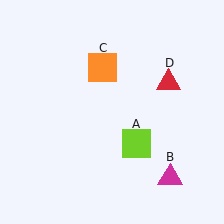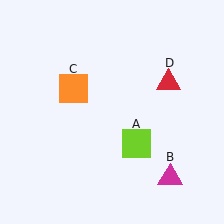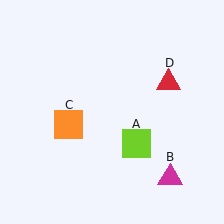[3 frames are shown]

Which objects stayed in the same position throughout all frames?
Lime square (object A) and magenta triangle (object B) and red triangle (object D) remained stationary.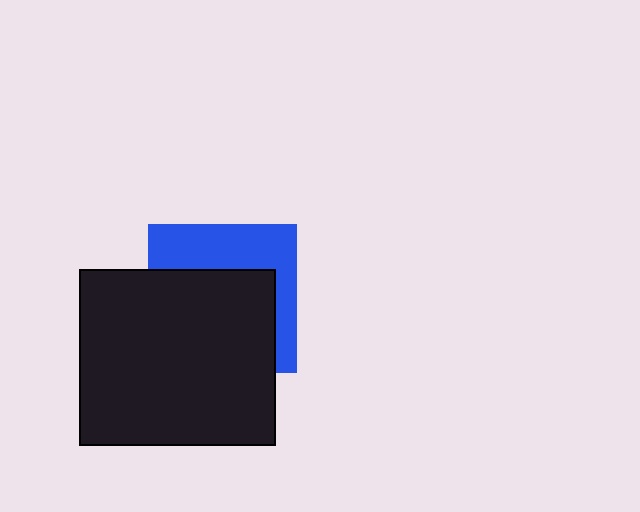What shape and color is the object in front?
The object in front is a black rectangle.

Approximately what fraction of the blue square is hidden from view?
Roughly 59% of the blue square is hidden behind the black rectangle.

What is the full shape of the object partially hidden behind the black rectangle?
The partially hidden object is a blue square.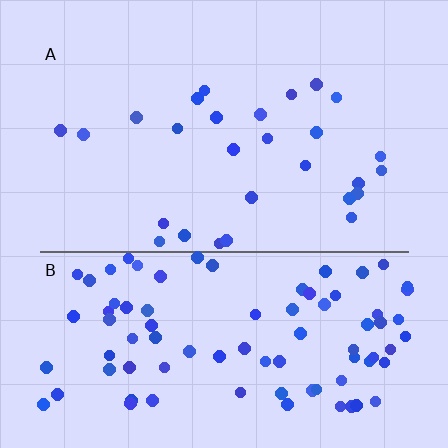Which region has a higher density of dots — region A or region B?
B (the bottom).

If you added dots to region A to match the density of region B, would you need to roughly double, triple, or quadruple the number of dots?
Approximately triple.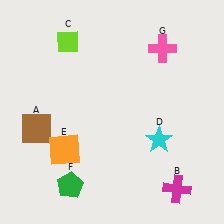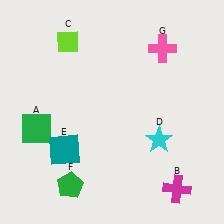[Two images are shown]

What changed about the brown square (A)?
In Image 1, A is brown. In Image 2, it changed to green.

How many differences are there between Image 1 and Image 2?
There are 2 differences between the two images.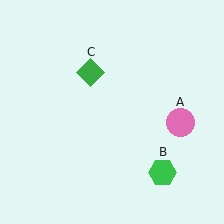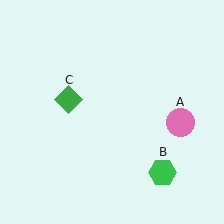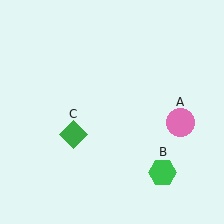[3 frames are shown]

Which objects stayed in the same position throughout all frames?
Pink circle (object A) and green hexagon (object B) remained stationary.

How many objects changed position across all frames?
1 object changed position: green diamond (object C).